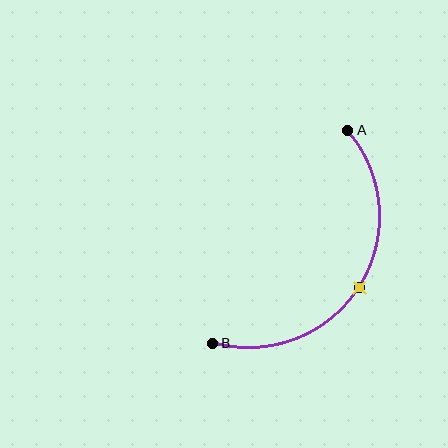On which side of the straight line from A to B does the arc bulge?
The arc bulges to the right of the straight line connecting A and B.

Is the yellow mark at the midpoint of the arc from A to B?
Yes. The yellow mark lies on the arc at equal arc-length from both A and B — it is the arc midpoint.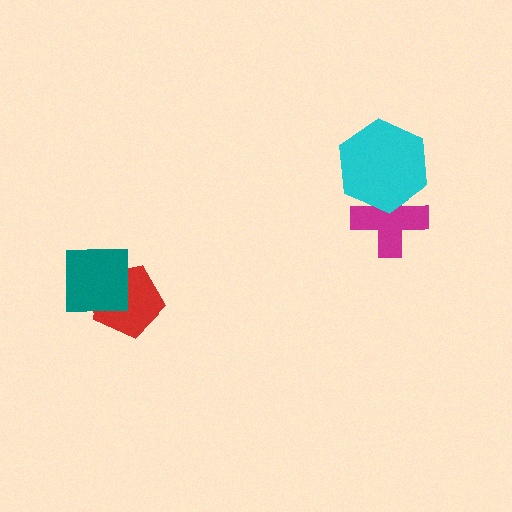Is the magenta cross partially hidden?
Yes, it is partially covered by another shape.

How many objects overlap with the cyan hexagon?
1 object overlaps with the cyan hexagon.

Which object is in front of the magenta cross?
The cyan hexagon is in front of the magenta cross.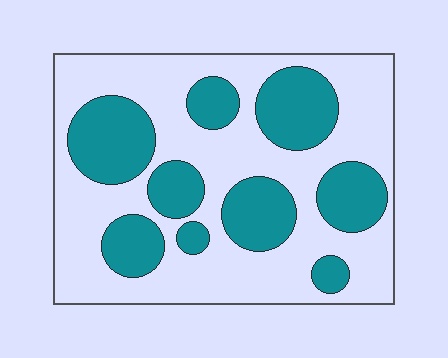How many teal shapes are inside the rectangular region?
9.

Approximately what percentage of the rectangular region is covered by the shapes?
Approximately 35%.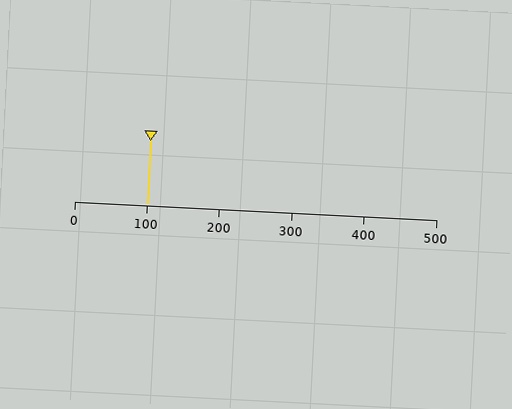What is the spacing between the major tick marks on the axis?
The major ticks are spaced 100 apart.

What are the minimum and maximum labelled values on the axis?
The axis runs from 0 to 500.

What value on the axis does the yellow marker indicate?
The marker indicates approximately 100.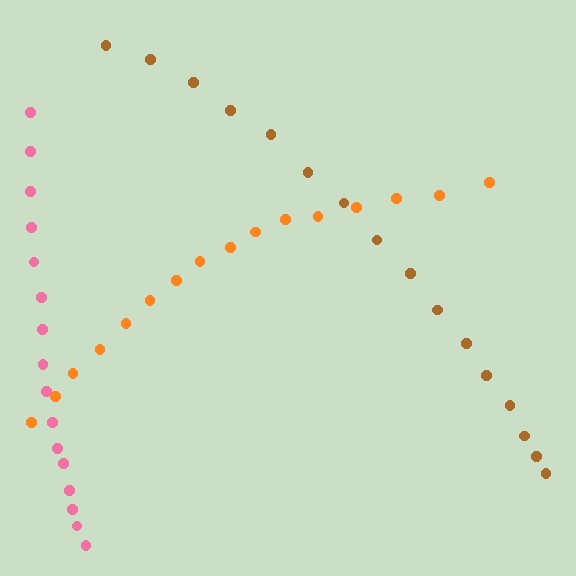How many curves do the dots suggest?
There are 3 distinct paths.